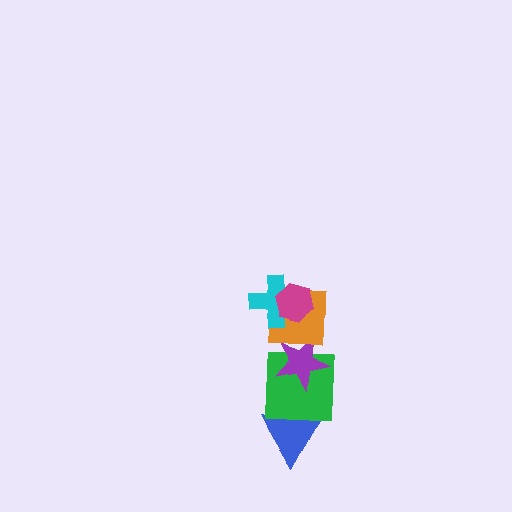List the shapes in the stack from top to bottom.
From top to bottom: the magenta hexagon, the cyan cross, the orange square, the purple star, the green square, the blue triangle.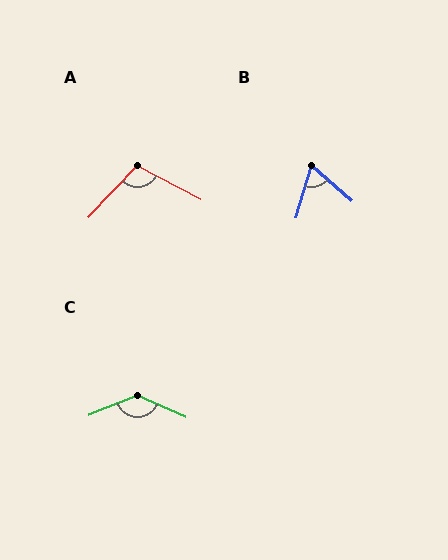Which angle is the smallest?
B, at approximately 65 degrees.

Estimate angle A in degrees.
Approximately 106 degrees.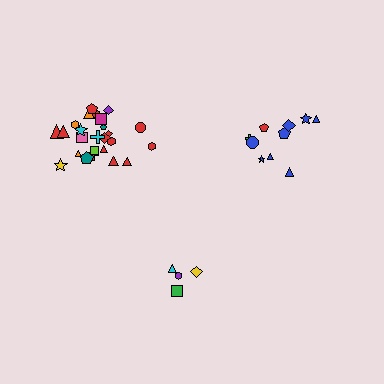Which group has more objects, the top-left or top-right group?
The top-left group.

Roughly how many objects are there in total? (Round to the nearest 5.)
Roughly 40 objects in total.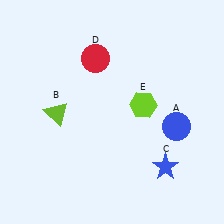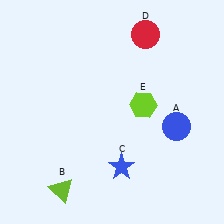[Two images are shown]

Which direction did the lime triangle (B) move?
The lime triangle (B) moved down.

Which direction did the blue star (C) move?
The blue star (C) moved left.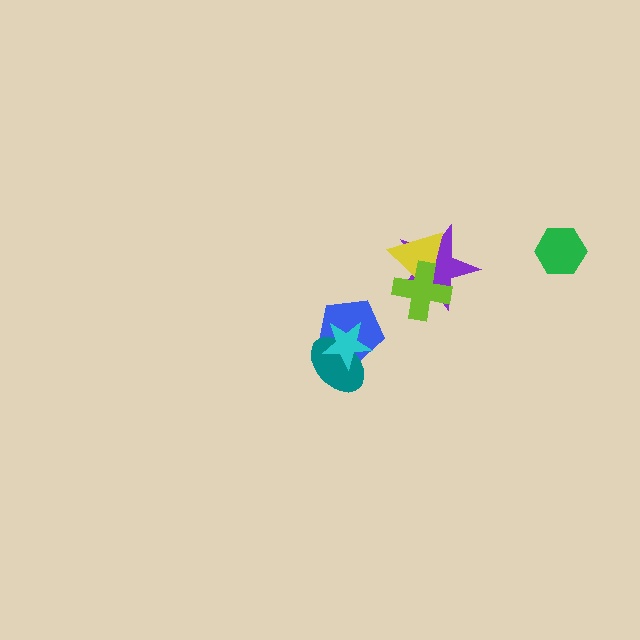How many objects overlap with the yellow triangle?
2 objects overlap with the yellow triangle.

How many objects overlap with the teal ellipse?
2 objects overlap with the teal ellipse.